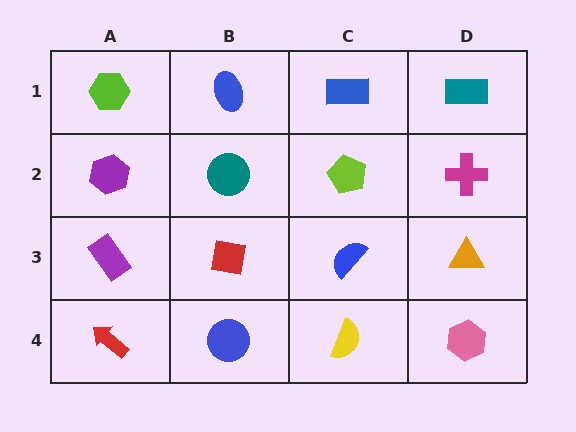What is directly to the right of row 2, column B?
A lime pentagon.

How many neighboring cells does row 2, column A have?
3.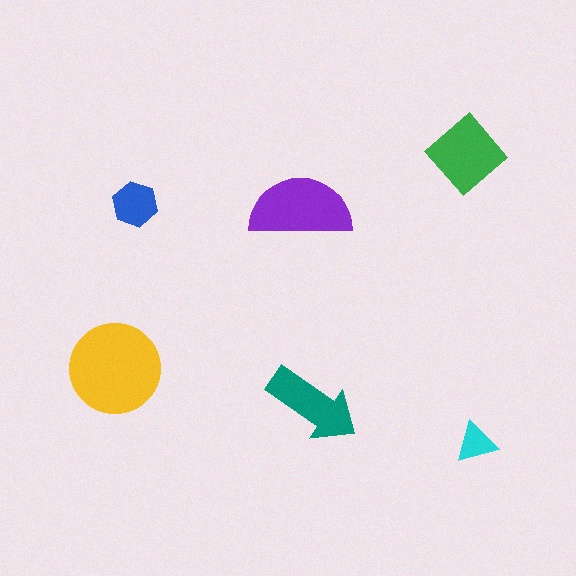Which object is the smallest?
The cyan triangle.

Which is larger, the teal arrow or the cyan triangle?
The teal arrow.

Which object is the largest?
The yellow circle.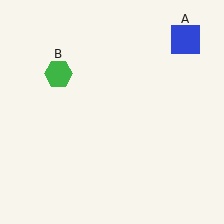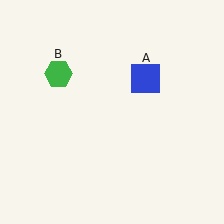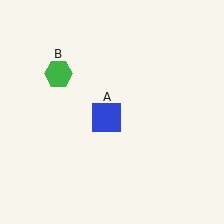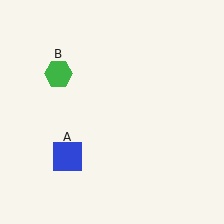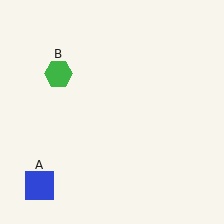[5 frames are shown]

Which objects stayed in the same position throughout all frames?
Green hexagon (object B) remained stationary.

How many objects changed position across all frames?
1 object changed position: blue square (object A).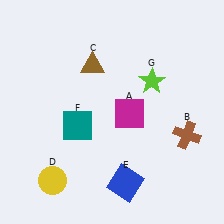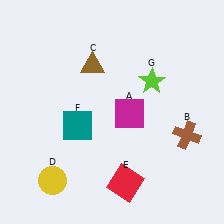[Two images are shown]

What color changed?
The square (E) changed from blue in Image 1 to red in Image 2.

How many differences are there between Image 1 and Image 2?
There is 1 difference between the two images.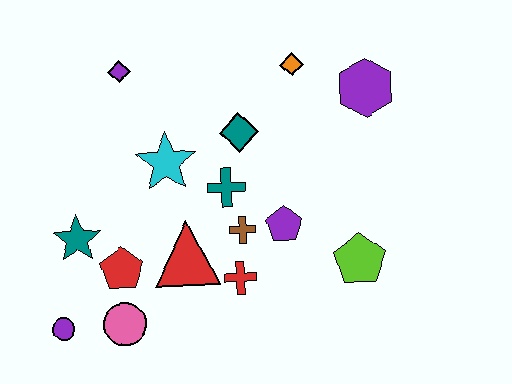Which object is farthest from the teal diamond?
The purple circle is farthest from the teal diamond.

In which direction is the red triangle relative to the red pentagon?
The red triangle is to the right of the red pentagon.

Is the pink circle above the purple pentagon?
No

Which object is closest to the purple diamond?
The cyan star is closest to the purple diamond.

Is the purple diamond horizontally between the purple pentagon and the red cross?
No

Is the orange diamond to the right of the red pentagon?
Yes